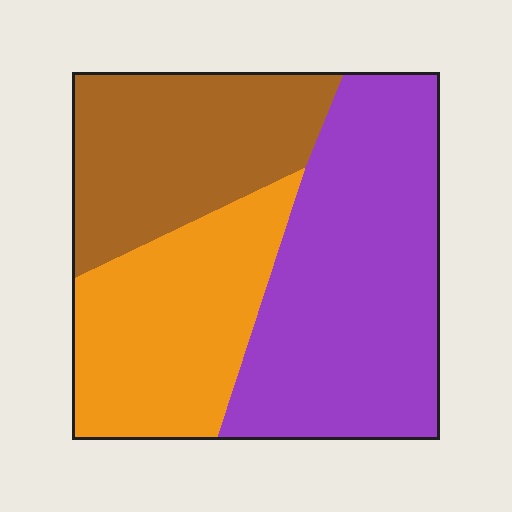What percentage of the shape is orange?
Orange covers 28% of the shape.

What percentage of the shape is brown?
Brown covers about 25% of the shape.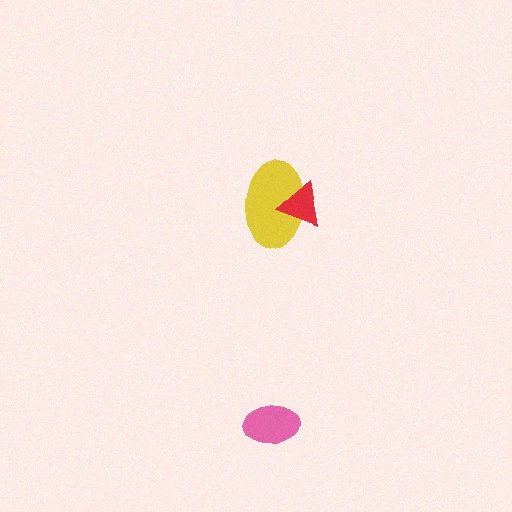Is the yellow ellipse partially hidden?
Yes, it is partially covered by another shape.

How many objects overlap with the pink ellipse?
0 objects overlap with the pink ellipse.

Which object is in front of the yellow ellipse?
The red triangle is in front of the yellow ellipse.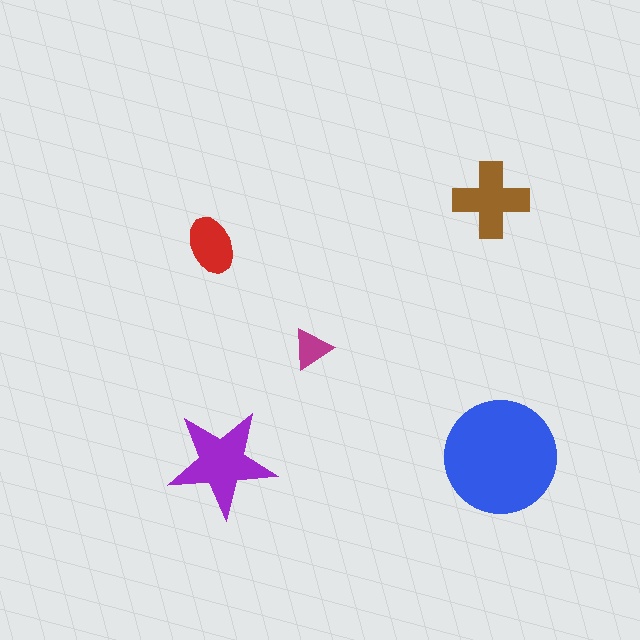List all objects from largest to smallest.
The blue circle, the purple star, the brown cross, the red ellipse, the magenta triangle.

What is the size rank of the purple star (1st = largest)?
2nd.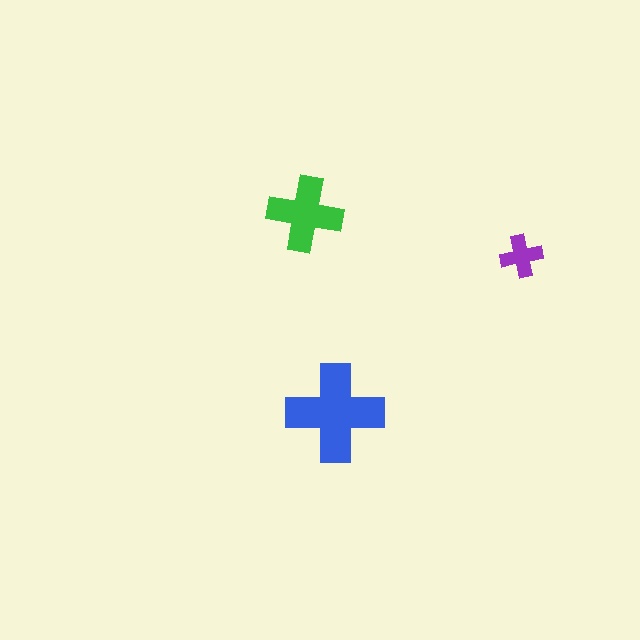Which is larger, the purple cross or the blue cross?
The blue one.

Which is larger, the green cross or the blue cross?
The blue one.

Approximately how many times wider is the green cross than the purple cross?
About 2 times wider.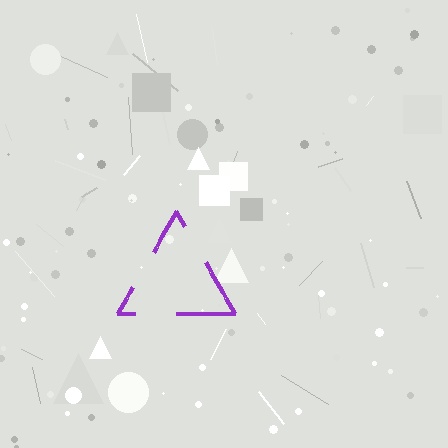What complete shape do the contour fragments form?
The contour fragments form a triangle.